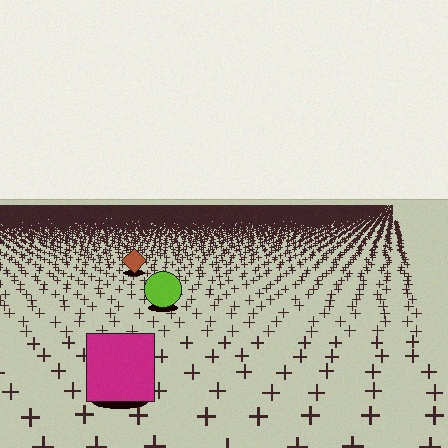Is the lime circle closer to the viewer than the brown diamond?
Yes. The lime circle is closer — you can tell from the texture gradient: the ground texture is coarser near it.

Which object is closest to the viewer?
The magenta square is closest. The texture marks near it are larger and more spread out.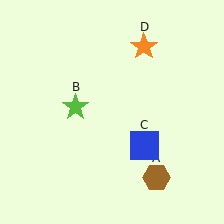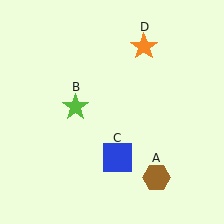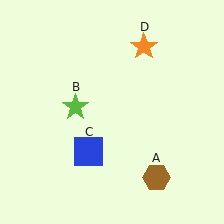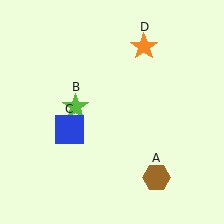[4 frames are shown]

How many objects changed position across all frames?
1 object changed position: blue square (object C).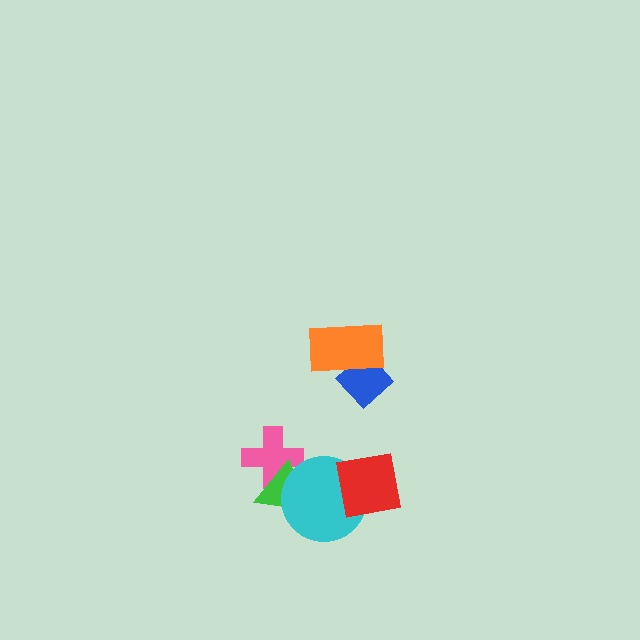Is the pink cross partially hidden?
Yes, it is partially covered by another shape.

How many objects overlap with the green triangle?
2 objects overlap with the green triangle.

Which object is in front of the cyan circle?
The red square is in front of the cyan circle.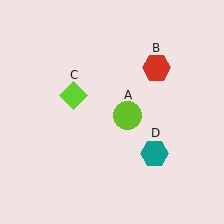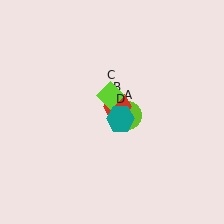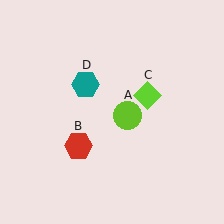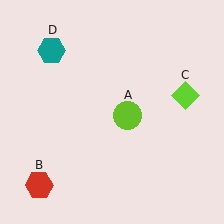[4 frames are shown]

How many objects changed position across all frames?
3 objects changed position: red hexagon (object B), lime diamond (object C), teal hexagon (object D).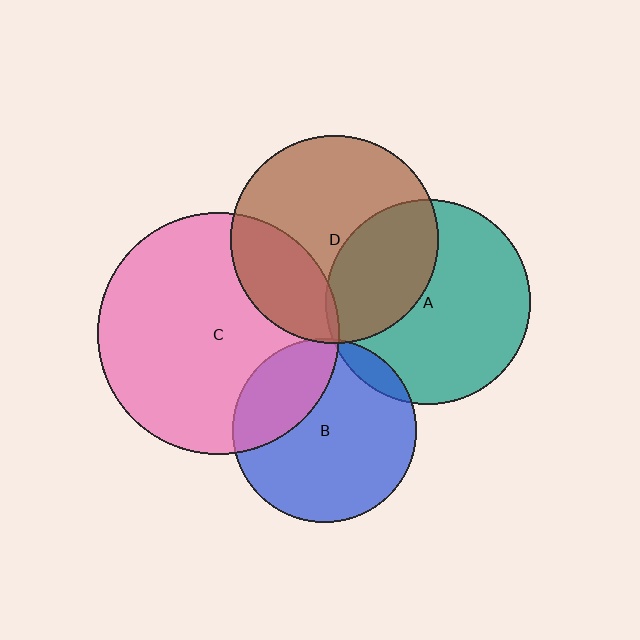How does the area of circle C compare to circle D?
Approximately 1.4 times.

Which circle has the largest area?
Circle C (pink).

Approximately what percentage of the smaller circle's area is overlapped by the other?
Approximately 30%.